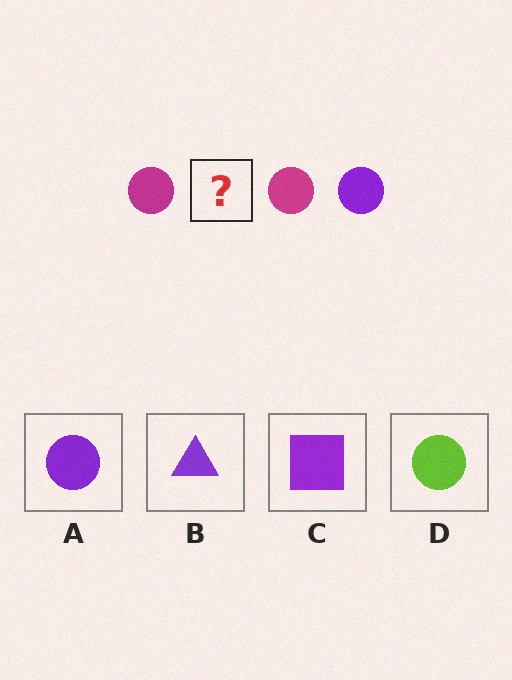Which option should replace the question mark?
Option A.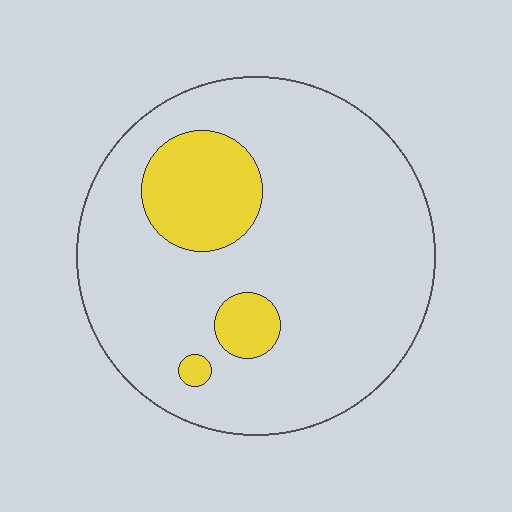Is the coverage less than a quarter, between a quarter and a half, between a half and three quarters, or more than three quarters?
Less than a quarter.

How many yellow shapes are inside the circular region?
3.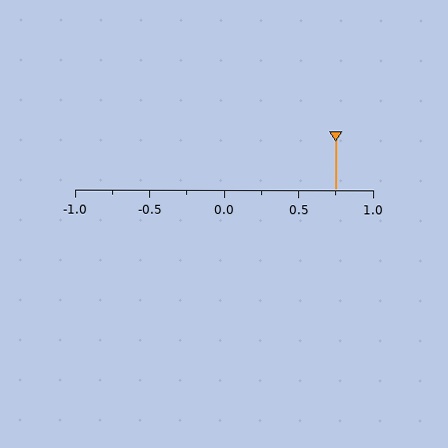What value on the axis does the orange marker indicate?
The marker indicates approximately 0.75.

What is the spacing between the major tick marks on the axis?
The major ticks are spaced 0.5 apart.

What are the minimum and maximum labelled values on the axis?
The axis runs from -1.0 to 1.0.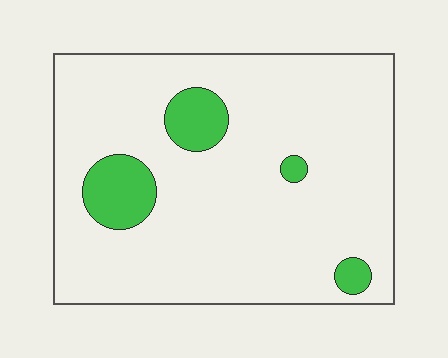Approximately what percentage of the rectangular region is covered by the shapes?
Approximately 10%.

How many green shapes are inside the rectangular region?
4.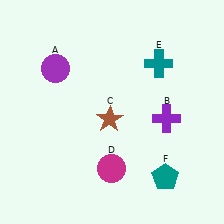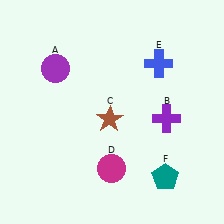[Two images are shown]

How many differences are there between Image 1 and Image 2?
There is 1 difference between the two images.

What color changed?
The cross (E) changed from teal in Image 1 to blue in Image 2.